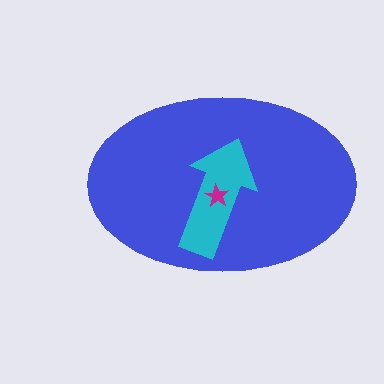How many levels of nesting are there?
3.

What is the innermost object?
The magenta star.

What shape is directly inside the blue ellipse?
The cyan arrow.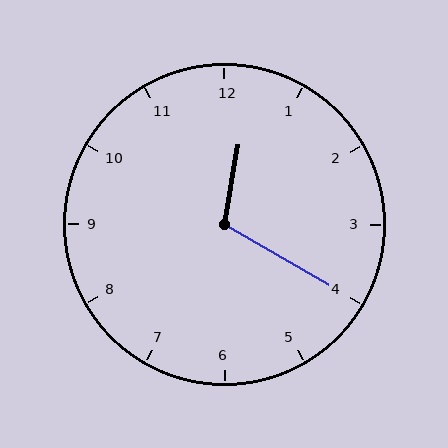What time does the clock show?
12:20.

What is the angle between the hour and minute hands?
Approximately 110 degrees.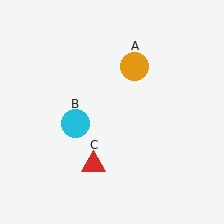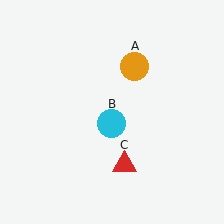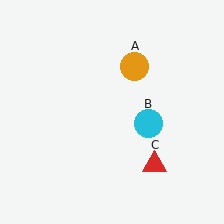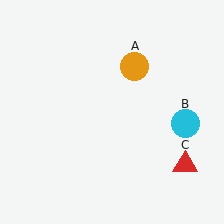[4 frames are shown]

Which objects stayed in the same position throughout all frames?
Orange circle (object A) remained stationary.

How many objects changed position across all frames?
2 objects changed position: cyan circle (object B), red triangle (object C).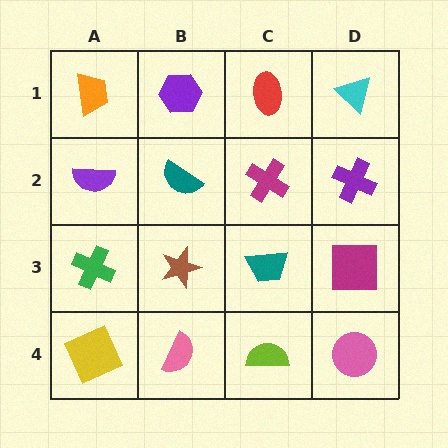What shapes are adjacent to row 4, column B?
A brown star (row 3, column B), a yellow square (row 4, column A), a lime semicircle (row 4, column C).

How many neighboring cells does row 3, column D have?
3.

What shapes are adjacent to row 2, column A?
An orange trapezoid (row 1, column A), a green cross (row 3, column A), a teal semicircle (row 2, column B).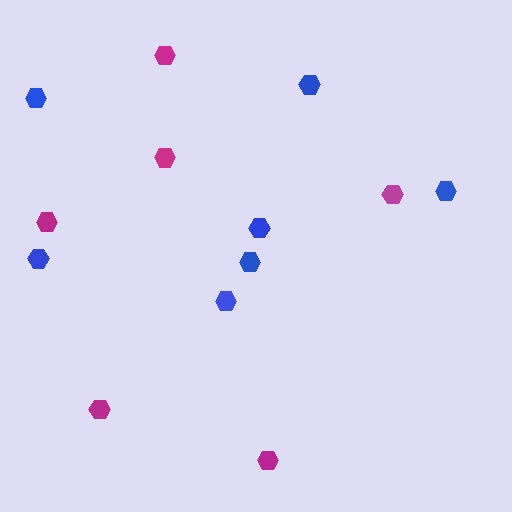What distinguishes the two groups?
There are 2 groups: one group of blue hexagons (7) and one group of magenta hexagons (6).